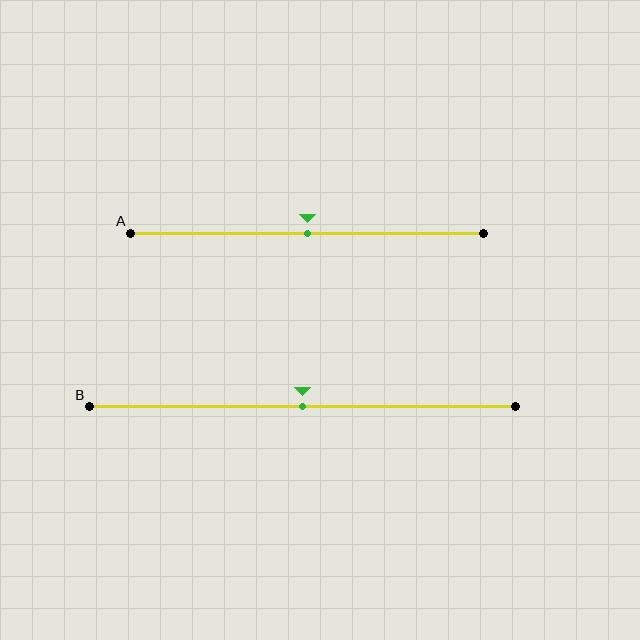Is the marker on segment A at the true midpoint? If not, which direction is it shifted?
Yes, the marker on segment A is at the true midpoint.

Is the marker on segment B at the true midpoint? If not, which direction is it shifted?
Yes, the marker on segment B is at the true midpoint.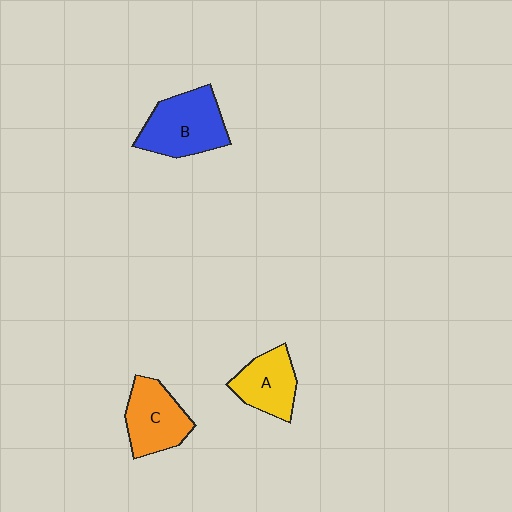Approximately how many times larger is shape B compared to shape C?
Approximately 1.2 times.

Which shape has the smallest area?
Shape A (yellow).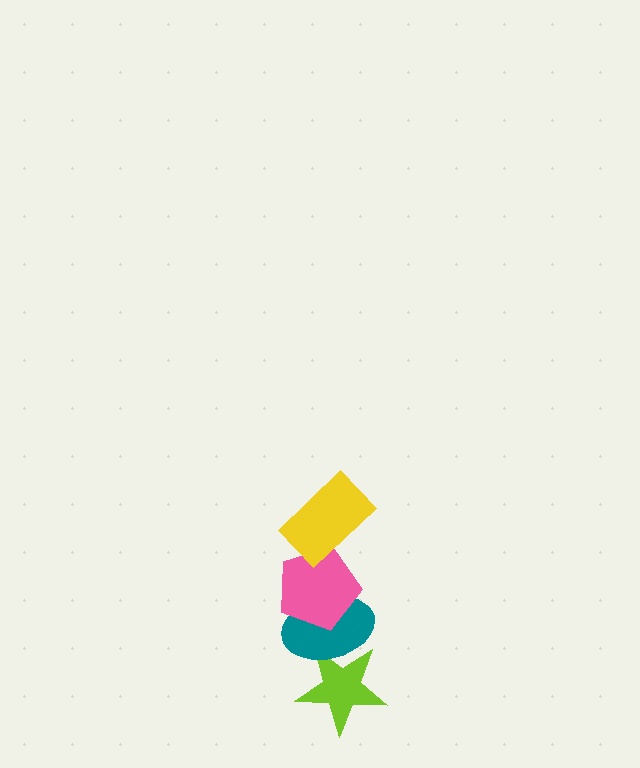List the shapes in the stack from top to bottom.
From top to bottom: the yellow rectangle, the pink pentagon, the teal ellipse, the lime star.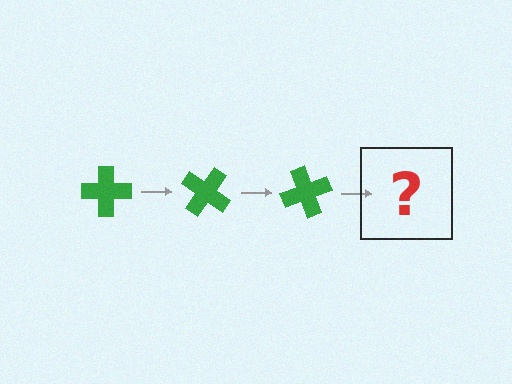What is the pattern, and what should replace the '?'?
The pattern is that the cross rotates 35 degrees each step. The '?' should be a green cross rotated 105 degrees.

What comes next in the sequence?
The next element should be a green cross rotated 105 degrees.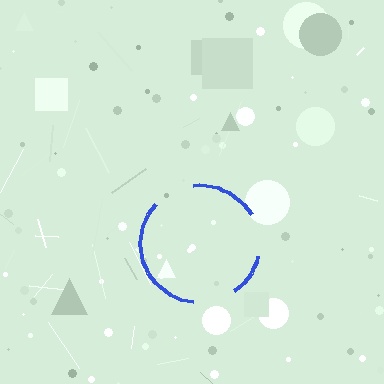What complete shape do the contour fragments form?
The contour fragments form a circle.